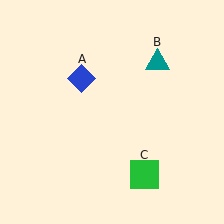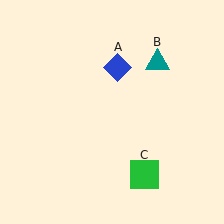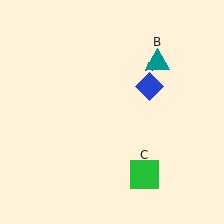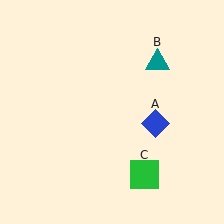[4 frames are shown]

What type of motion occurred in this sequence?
The blue diamond (object A) rotated clockwise around the center of the scene.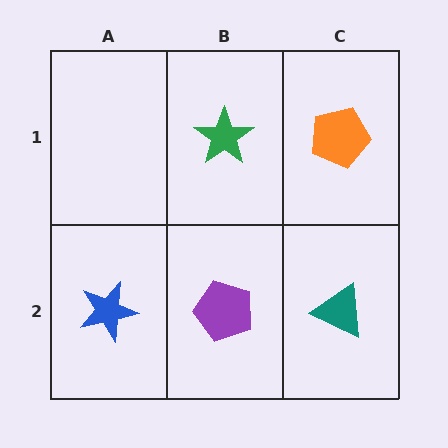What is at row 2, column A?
A blue star.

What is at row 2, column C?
A teal triangle.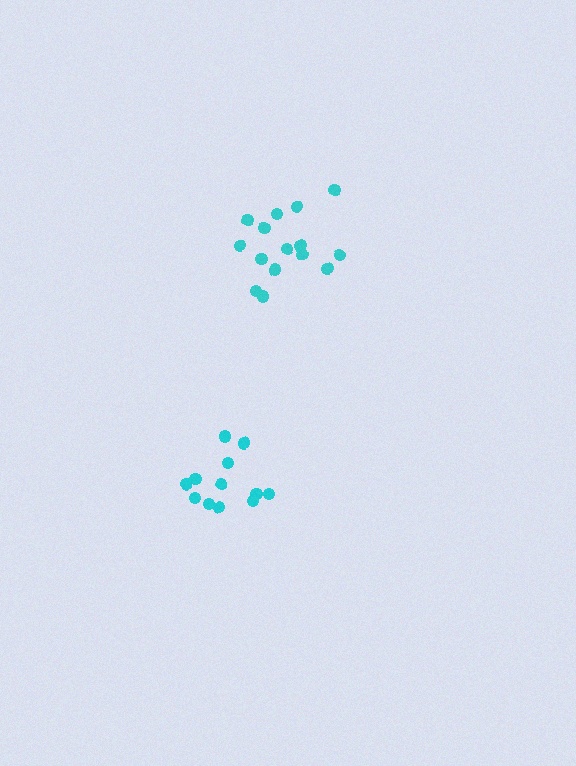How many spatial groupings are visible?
There are 2 spatial groupings.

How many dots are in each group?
Group 1: 15 dots, Group 2: 12 dots (27 total).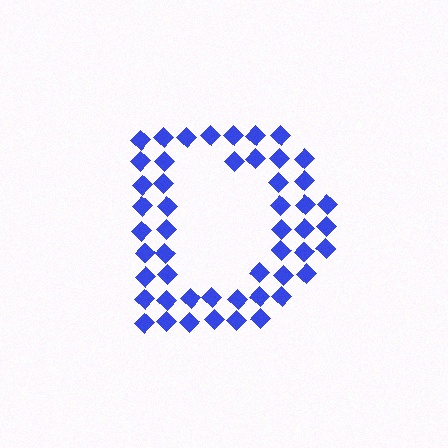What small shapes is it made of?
It is made of small diamonds.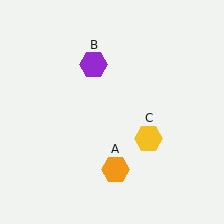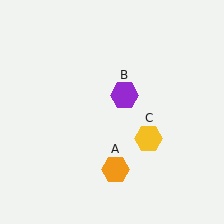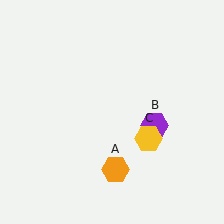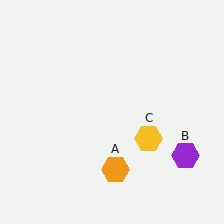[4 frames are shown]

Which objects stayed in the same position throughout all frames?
Orange hexagon (object A) and yellow hexagon (object C) remained stationary.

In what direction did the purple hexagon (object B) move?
The purple hexagon (object B) moved down and to the right.